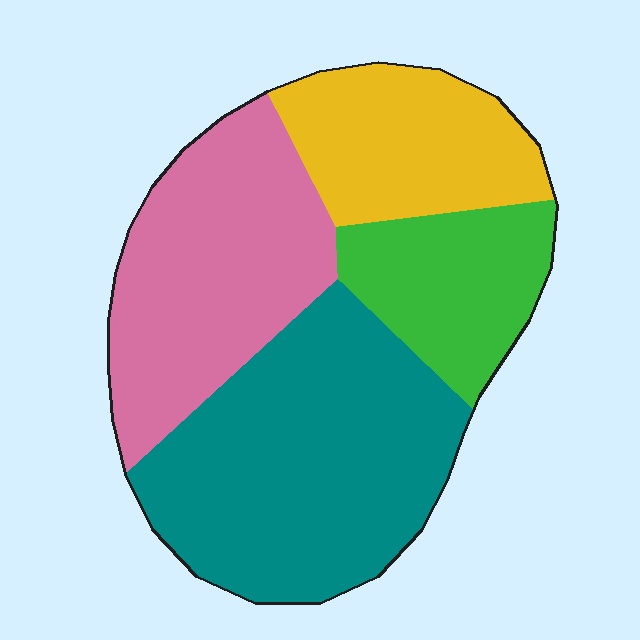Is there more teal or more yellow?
Teal.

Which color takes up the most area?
Teal, at roughly 40%.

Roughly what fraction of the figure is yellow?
Yellow covers roughly 20% of the figure.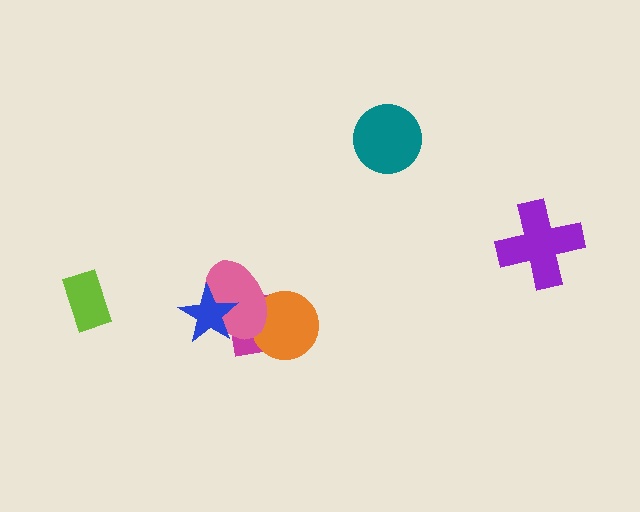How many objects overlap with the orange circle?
2 objects overlap with the orange circle.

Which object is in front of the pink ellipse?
The blue star is in front of the pink ellipse.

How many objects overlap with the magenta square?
3 objects overlap with the magenta square.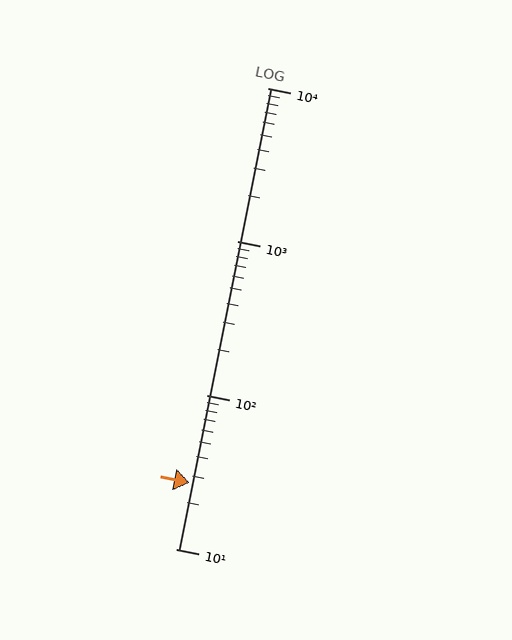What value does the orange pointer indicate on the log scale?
The pointer indicates approximately 27.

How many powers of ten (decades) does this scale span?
The scale spans 3 decades, from 10 to 10000.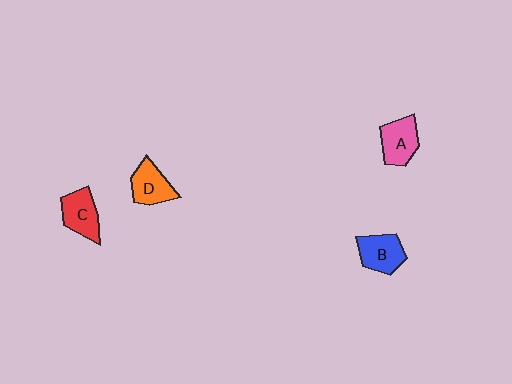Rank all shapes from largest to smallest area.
From largest to smallest: A (pink), B (blue), D (orange), C (red).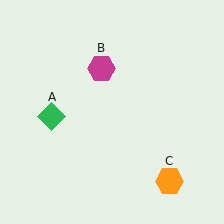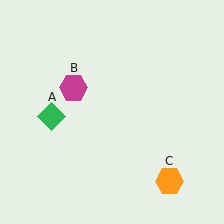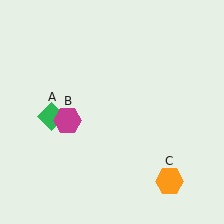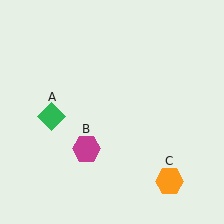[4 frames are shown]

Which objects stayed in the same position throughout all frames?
Green diamond (object A) and orange hexagon (object C) remained stationary.